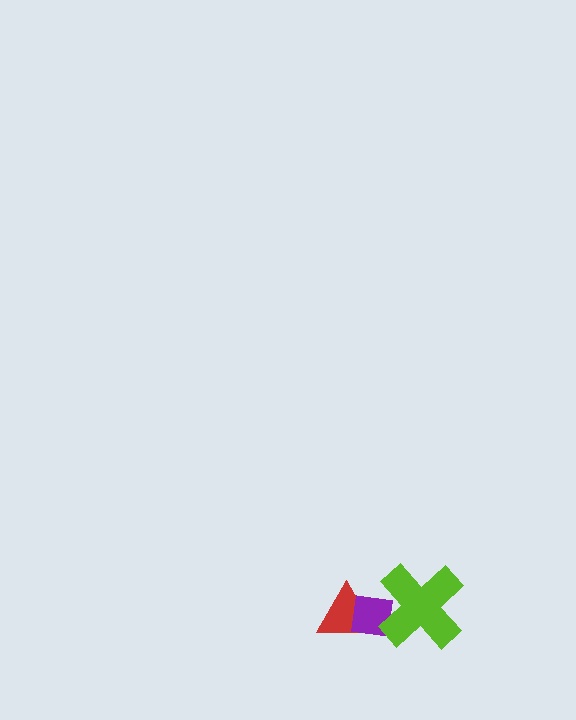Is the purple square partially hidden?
Yes, it is partially covered by another shape.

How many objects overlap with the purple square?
2 objects overlap with the purple square.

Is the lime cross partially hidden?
No, no other shape covers it.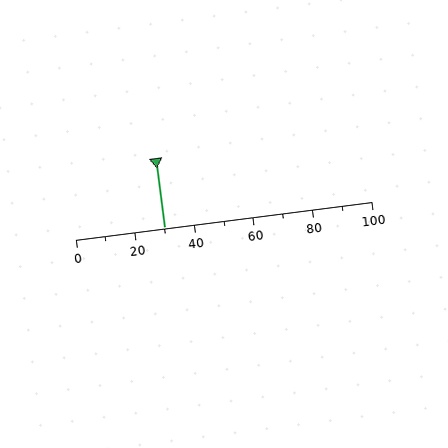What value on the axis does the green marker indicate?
The marker indicates approximately 30.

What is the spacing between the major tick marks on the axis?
The major ticks are spaced 20 apart.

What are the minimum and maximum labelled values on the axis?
The axis runs from 0 to 100.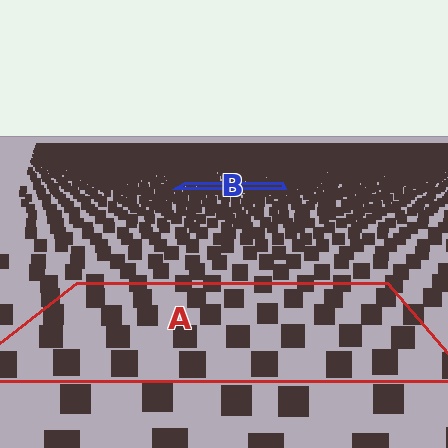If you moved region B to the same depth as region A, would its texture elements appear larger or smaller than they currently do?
They would appear larger. At a closer depth, the same texture elements are projected at a bigger on-screen size.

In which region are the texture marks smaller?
The texture marks are smaller in region B, because it is farther away.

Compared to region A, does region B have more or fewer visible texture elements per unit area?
Region B has more texture elements per unit area — they are packed more densely because it is farther away.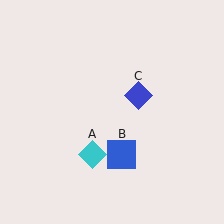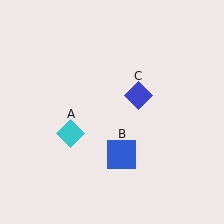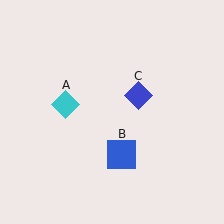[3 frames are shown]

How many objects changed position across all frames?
1 object changed position: cyan diamond (object A).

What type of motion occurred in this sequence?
The cyan diamond (object A) rotated clockwise around the center of the scene.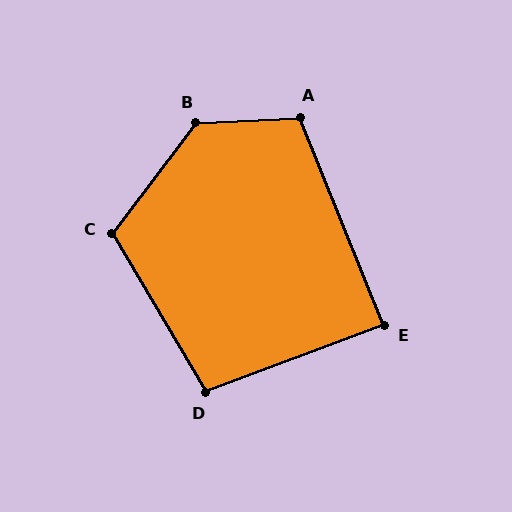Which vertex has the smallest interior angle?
E, at approximately 89 degrees.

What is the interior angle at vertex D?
Approximately 100 degrees (obtuse).